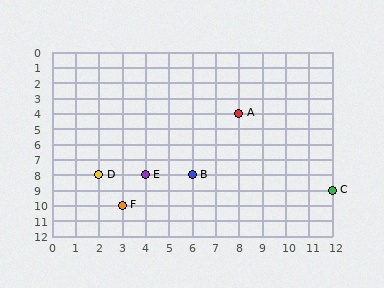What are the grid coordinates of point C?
Point C is at grid coordinates (12, 9).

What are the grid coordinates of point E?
Point E is at grid coordinates (4, 8).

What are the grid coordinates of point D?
Point D is at grid coordinates (2, 8).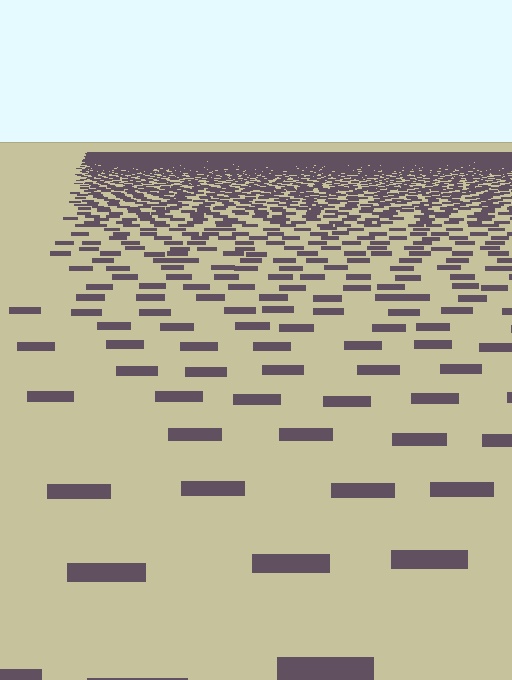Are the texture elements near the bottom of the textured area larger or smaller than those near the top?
Larger. Near the bottom, elements are closer to the viewer and appear at a bigger on-screen size.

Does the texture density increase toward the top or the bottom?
Density increases toward the top.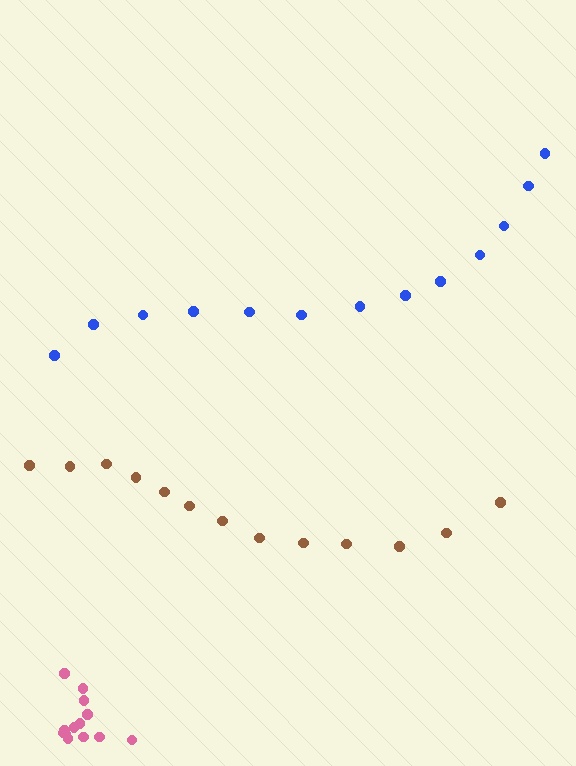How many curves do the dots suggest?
There are 3 distinct paths.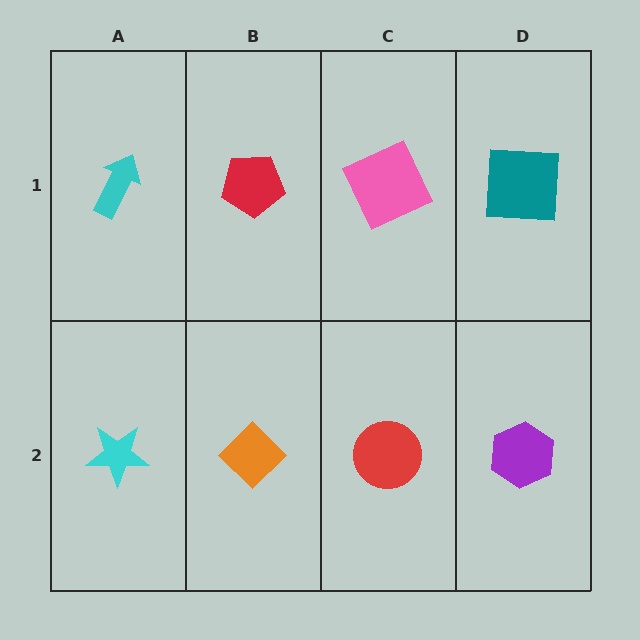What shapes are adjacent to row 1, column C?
A red circle (row 2, column C), a red pentagon (row 1, column B), a teal square (row 1, column D).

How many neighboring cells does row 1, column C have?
3.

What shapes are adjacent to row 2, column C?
A pink square (row 1, column C), an orange diamond (row 2, column B), a purple hexagon (row 2, column D).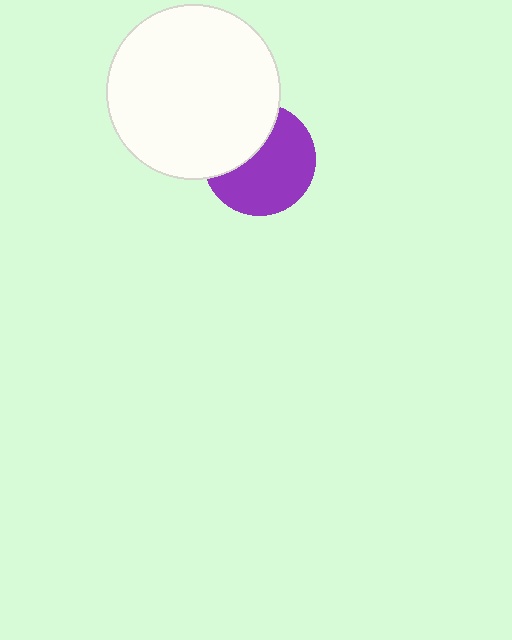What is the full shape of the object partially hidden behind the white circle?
The partially hidden object is a purple circle.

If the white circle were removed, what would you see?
You would see the complete purple circle.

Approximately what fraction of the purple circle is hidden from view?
Roughly 36% of the purple circle is hidden behind the white circle.